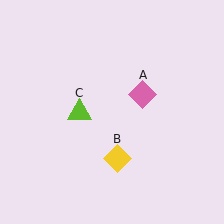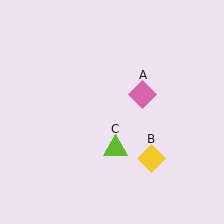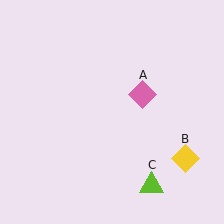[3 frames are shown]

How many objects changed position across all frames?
2 objects changed position: yellow diamond (object B), lime triangle (object C).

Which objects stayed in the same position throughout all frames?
Pink diamond (object A) remained stationary.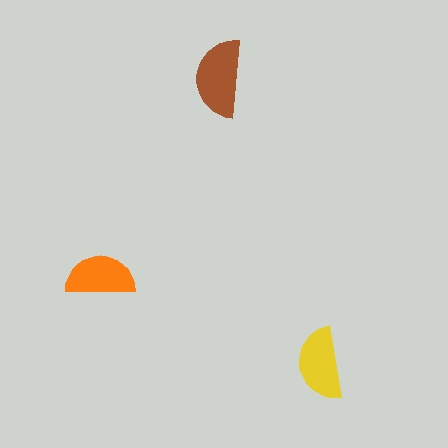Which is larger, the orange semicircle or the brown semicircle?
The brown one.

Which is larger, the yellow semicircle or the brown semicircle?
The brown one.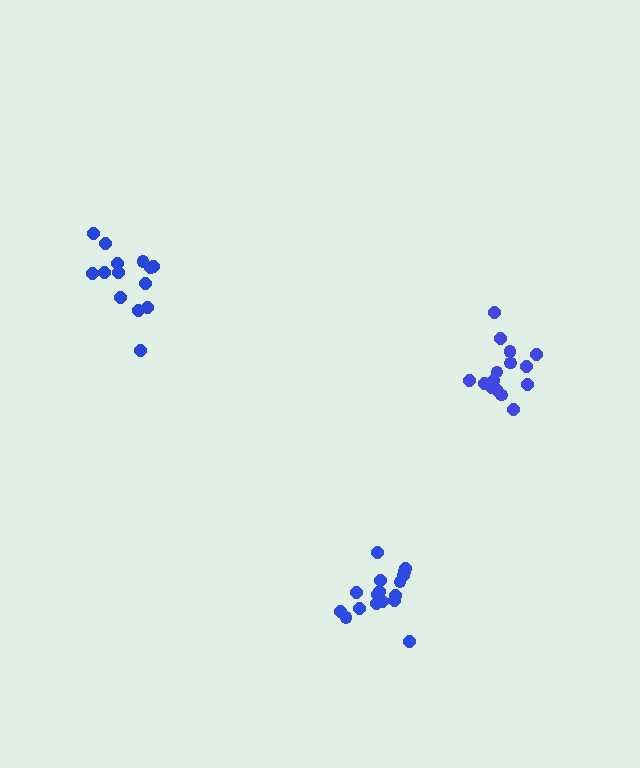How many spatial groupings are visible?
There are 3 spatial groupings.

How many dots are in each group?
Group 1: 14 dots, Group 2: 17 dots, Group 3: 15 dots (46 total).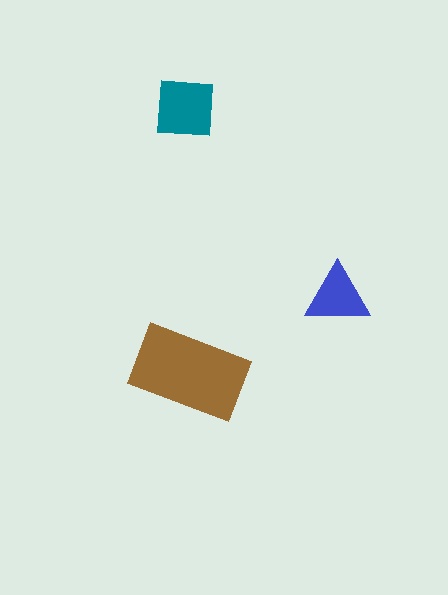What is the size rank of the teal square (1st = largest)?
2nd.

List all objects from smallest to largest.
The blue triangle, the teal square, the brown rectangle.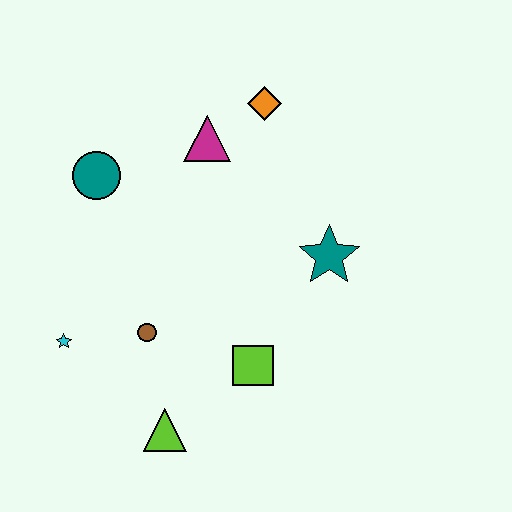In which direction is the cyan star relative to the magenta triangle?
The cyan star is below the magenta triangle.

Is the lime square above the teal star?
No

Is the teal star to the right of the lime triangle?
Yes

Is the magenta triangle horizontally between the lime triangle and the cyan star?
No